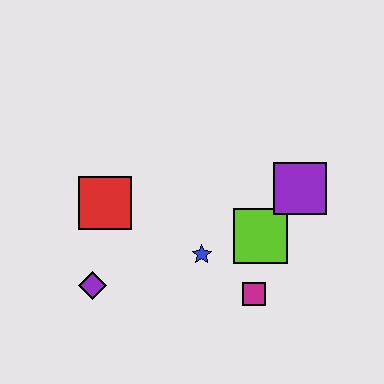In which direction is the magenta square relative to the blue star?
The magenta square is to the right of the blue star.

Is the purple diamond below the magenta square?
No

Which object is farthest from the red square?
The purple square is farthest from the red square.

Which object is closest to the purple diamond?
The red square is closest to the purple diamond.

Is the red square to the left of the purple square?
Yes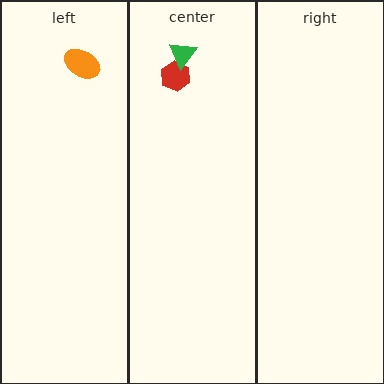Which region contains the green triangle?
The center region.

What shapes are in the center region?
The red hexagon, the green triangle.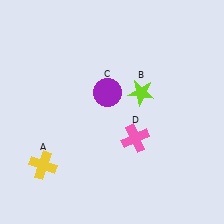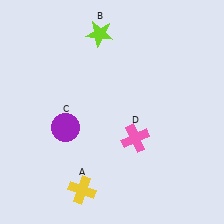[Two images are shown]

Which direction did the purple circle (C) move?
The purple circle (C) moved left.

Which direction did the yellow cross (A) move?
The yellow cross (A) moved right.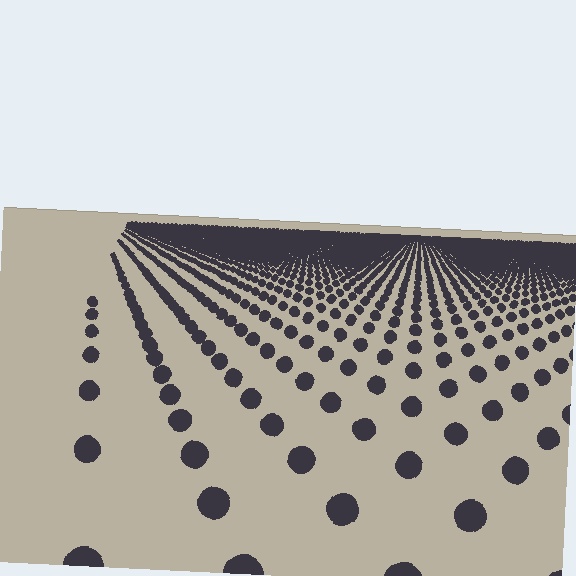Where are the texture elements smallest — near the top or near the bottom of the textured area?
Near the top.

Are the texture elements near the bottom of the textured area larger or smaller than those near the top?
Larger. Near the bottom, elements are closer to the viewer and appear at a bigger on-screen size.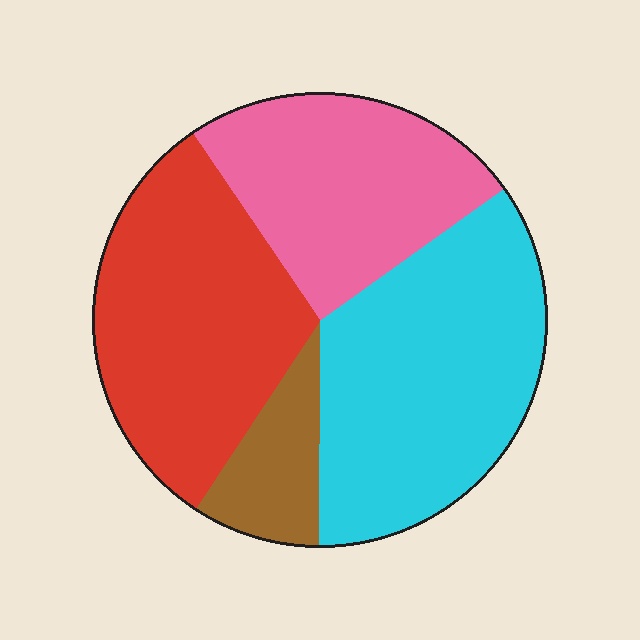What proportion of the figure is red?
Red covers about 30% of the figure.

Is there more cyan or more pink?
Cyan.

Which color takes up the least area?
Brown, at roughly 10%.